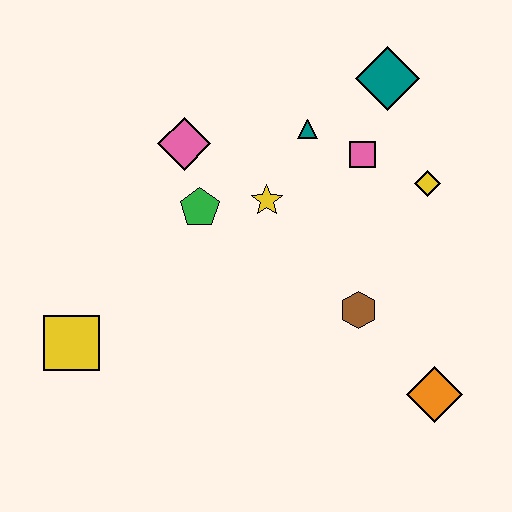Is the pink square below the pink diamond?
Yes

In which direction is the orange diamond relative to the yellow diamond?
The orange diamond is below the yellow diamond.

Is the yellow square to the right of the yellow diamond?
No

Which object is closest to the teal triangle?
The pink square is closest to the teal triangle.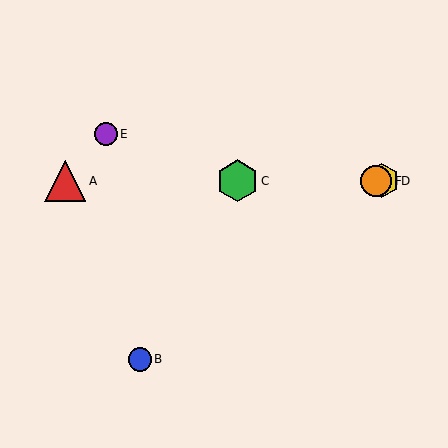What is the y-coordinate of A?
Object A is at y≈181.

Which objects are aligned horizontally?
Objects A, C, D, F are aligned horizontally.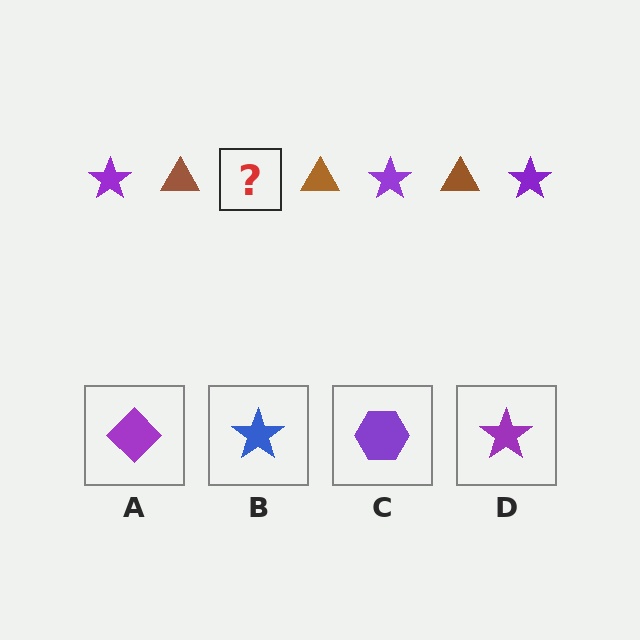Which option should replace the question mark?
Option D.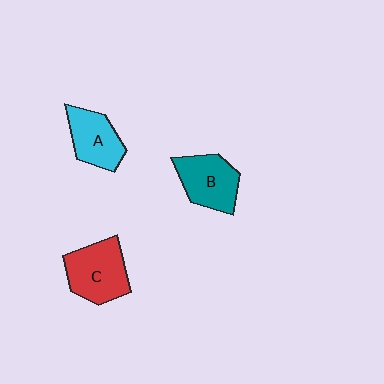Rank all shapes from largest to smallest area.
From largest to smallest: C (red), B (teal), A (cyan).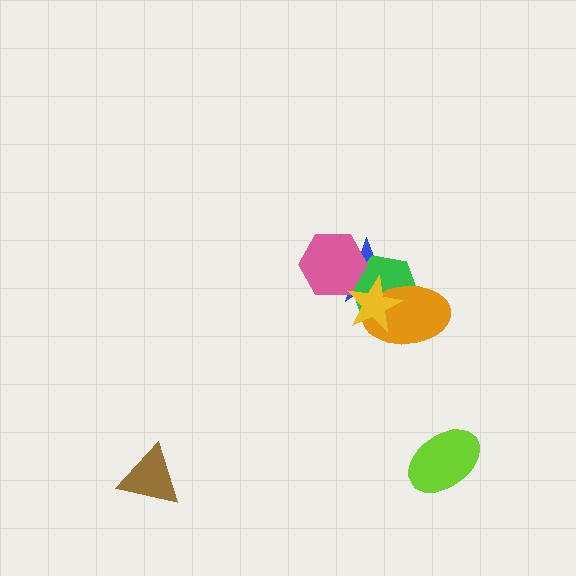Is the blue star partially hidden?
Yes, it is partially covered by another shape.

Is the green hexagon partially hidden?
Yes, it is partially covered by another shape.